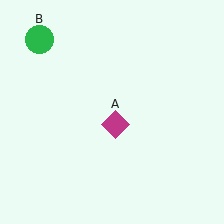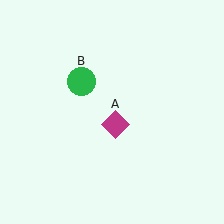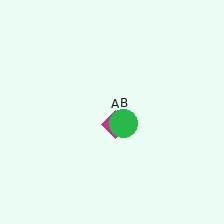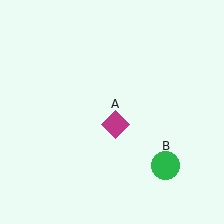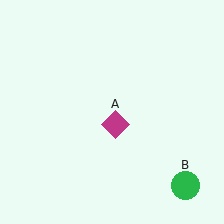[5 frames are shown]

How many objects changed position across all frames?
1 object changed position: green circle (object B).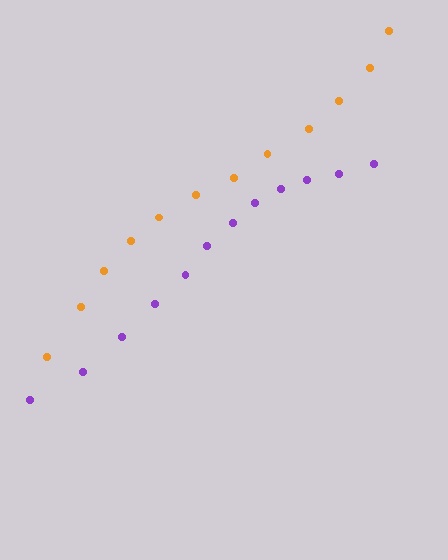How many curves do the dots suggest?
There are 2 distinct paths.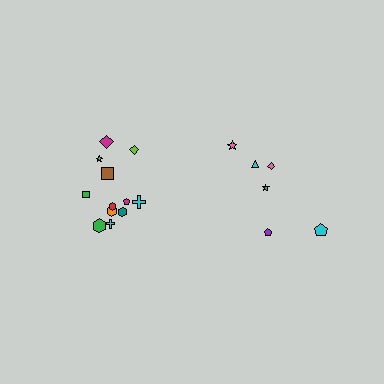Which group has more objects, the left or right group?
The left group.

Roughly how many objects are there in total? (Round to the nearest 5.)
Roughly 20 objects in total.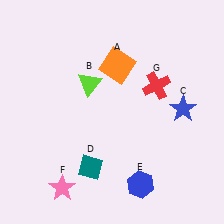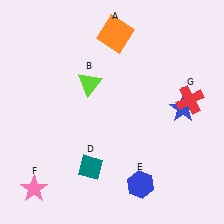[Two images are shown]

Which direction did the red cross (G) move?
The red cross (G) moved right.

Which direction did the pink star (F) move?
The pink star (F) moved left.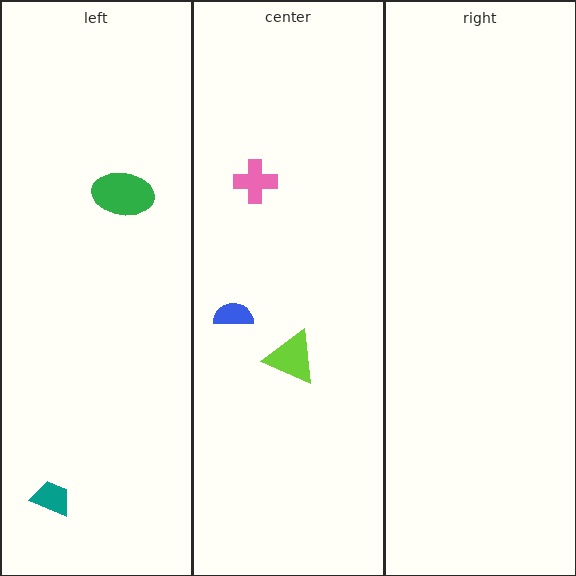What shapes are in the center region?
The blue semicircle, the pink cross, the lime triangle.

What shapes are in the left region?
The teal trapezoid, the green ellipse.